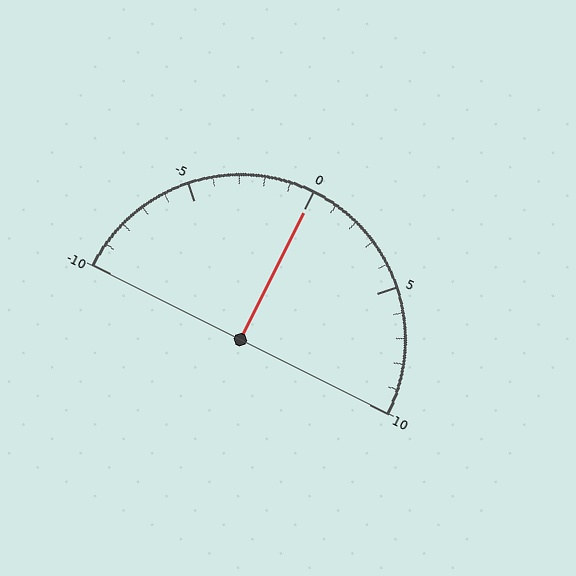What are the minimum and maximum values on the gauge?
The gauge ranges from -10 to 10.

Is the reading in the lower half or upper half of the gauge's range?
The reading is in the upper half of the range (-10 to 10).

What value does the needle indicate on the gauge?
The needle indicates approximately 0.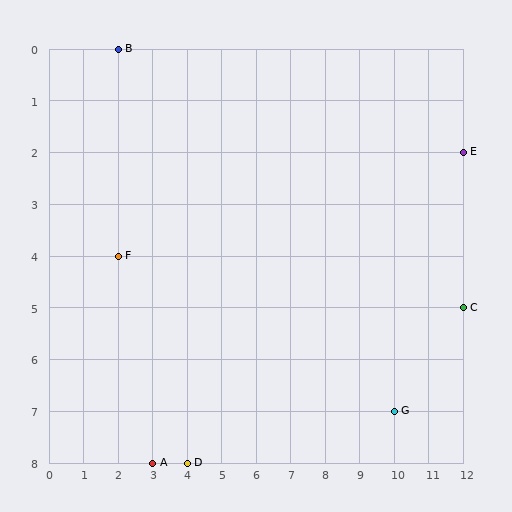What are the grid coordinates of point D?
Point D is at grid coordinates (4, 8).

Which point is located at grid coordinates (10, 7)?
Point G is at (10, 7).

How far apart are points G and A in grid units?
Points G and A are 7 columns and 1 row apart (about 7.1 grid units diagonally).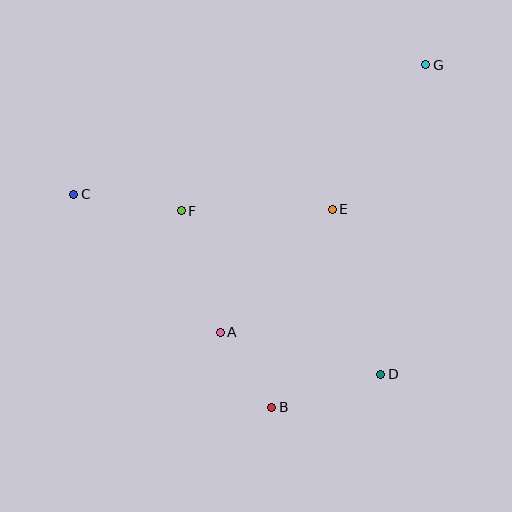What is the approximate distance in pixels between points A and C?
The distance between A and C is approximately 201 pixels.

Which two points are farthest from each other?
Points B and G are farthest from each other.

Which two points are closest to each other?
Points A and B are closest to each other.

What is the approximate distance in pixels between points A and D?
The distance between A and D is approximately 165 pixels.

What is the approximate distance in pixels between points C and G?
The distance between C and G is approximately 375 pixels.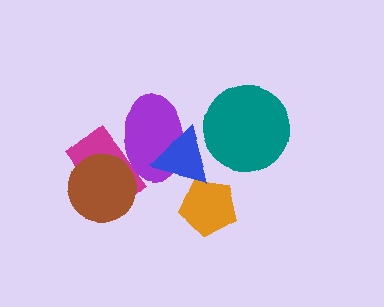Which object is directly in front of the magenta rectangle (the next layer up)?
The purple ellipse is directly in front of the magenta rectangle.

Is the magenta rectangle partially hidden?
Yes, it is partially covered by another shape.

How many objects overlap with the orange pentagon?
1 object overlaps with the orange pentagon.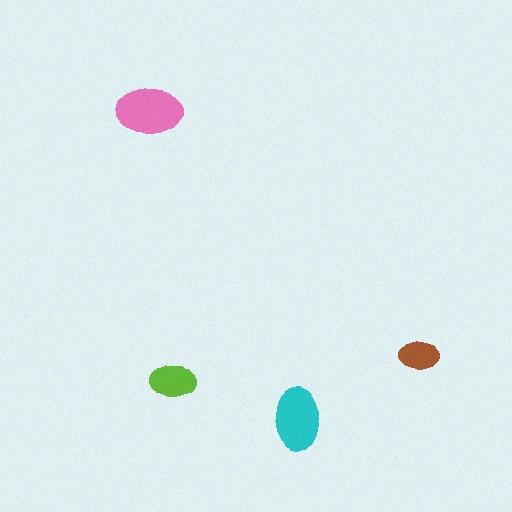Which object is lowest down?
The cyan ellipse is bottommost.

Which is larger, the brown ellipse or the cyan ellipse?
The cyan one.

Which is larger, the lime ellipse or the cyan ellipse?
The cyan one.